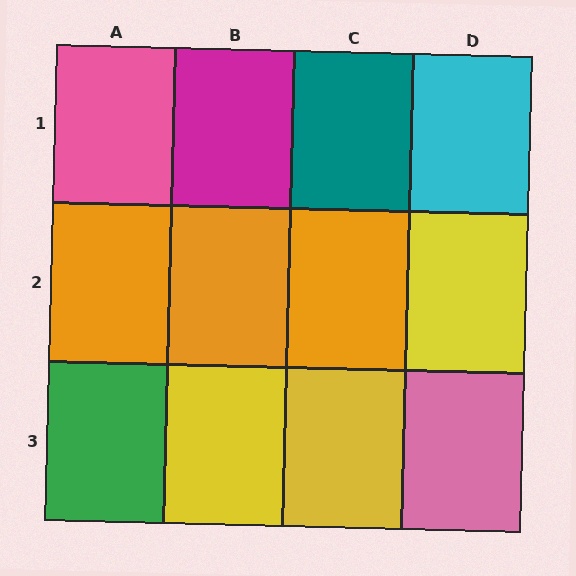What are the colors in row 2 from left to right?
Orange, orange, orange, yellow.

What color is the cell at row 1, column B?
Magenta.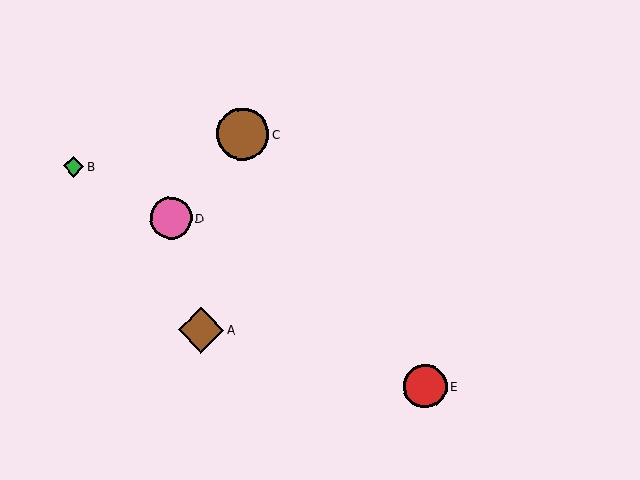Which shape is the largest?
The brown circle (labeled C) is the largest.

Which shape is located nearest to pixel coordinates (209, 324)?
The brown diamond (labeled A) at (201, 330) is nearest to that location.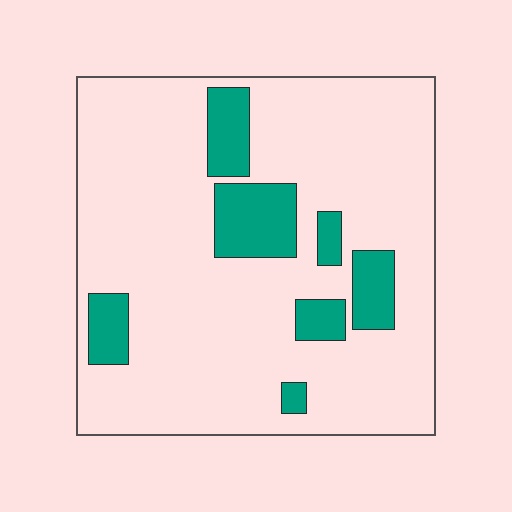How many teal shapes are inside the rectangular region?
7.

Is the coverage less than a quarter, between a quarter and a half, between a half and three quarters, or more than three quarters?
Less than a quarter.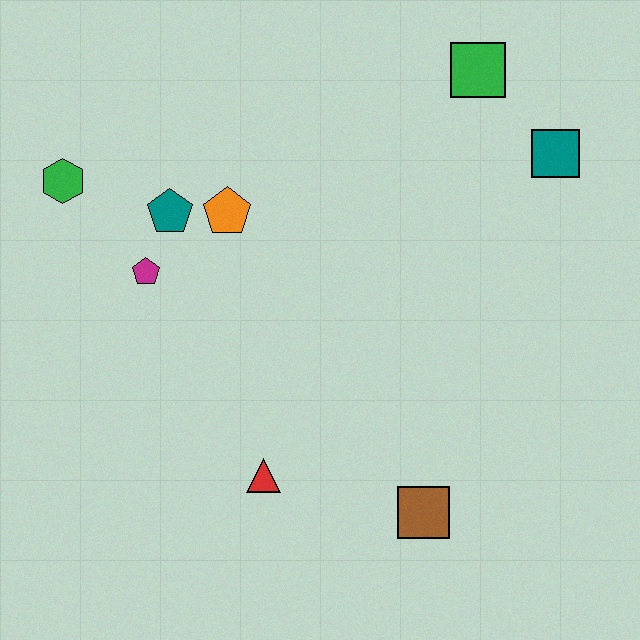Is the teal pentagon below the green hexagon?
Yes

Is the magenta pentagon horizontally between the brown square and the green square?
No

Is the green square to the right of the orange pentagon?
Yes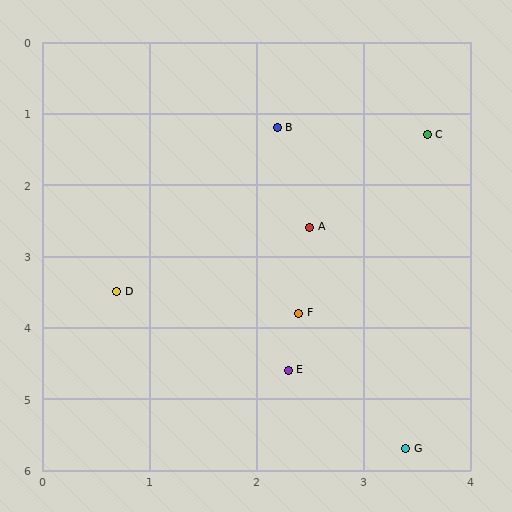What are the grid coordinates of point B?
Point B is at approximately (2.2, 1.2).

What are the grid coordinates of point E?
Point E is at approximately (2.3, 4.6).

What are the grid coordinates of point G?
Point G is at approximately (3.4, 5.7).